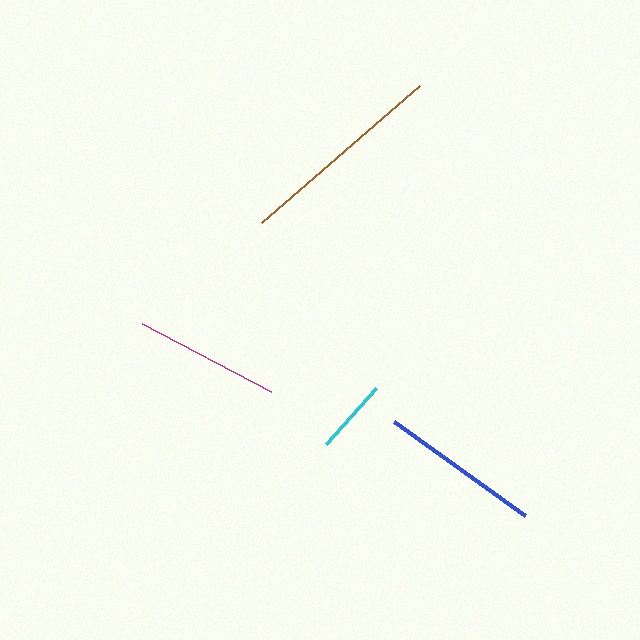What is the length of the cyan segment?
The cyan segment is approximately 76 pixels long.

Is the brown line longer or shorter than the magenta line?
The brown line is longer than the magenta line.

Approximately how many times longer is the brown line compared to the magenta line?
The brown line is approximately 1.4 times the length of the magenta line.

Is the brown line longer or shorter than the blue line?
The brown line is longer than the blue line.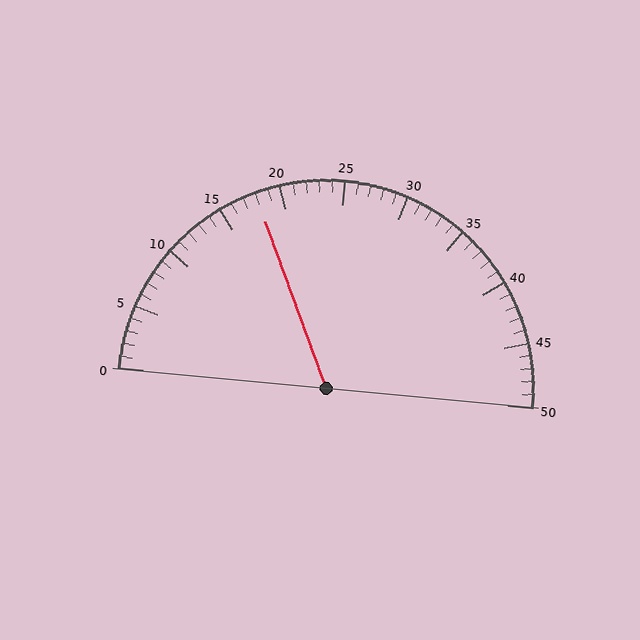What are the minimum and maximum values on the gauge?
The gauge ranges from 0 to 50.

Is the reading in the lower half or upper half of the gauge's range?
The reading is in the lower half of the range (0 to 50).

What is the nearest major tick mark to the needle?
The nearest major tick mark is 20.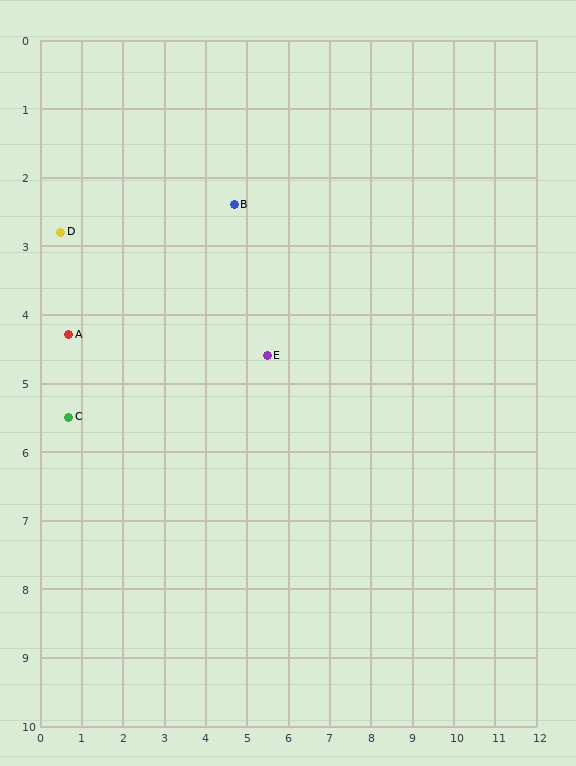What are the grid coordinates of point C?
Point C is at approximately (0.7, 5.5).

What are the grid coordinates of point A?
Point A is at approximately (0.7, 4.3).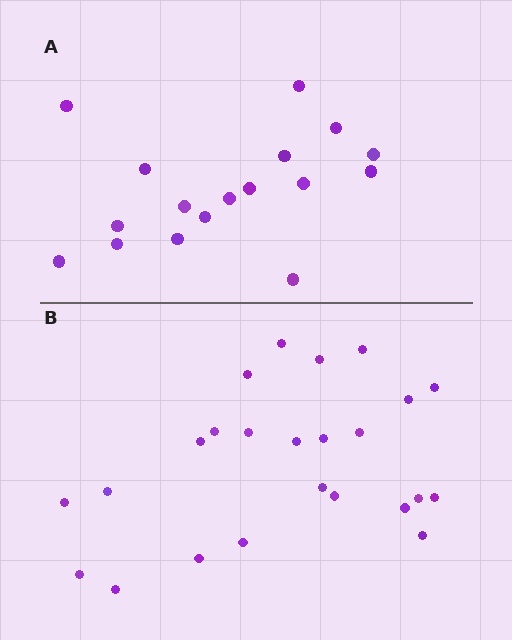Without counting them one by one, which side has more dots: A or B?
Region B (the bottom region) has more dots.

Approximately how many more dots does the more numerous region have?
Region B has roughly 8 or so more dots than region A.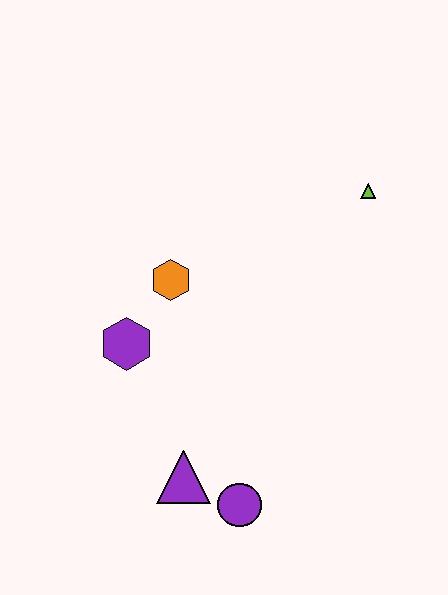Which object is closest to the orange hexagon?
The purple hexagon is closest to the orange hexagon.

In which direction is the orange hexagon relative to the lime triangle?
The orange hexagon is to the left of the lime triangle.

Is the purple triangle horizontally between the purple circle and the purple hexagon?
Yes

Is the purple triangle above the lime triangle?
No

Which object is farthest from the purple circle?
The lime triangle is farthest from the purple circle.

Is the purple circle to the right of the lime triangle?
No